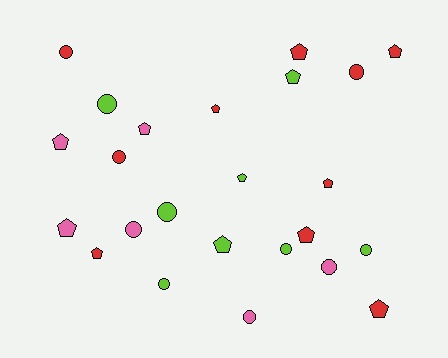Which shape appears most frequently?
Pentagon, with 13 objects.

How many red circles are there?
There are 3 red circles.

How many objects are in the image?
There are 24 objects.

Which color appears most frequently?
Red, with 10 objects.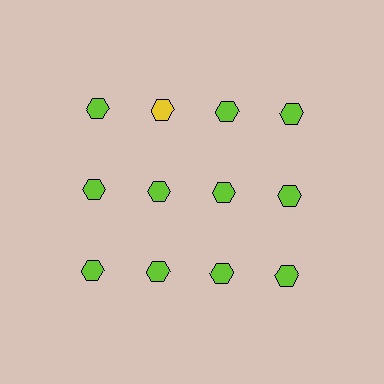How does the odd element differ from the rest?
It has a different color: yellow instead of lime.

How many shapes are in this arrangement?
There are 12 shapes arranged in a grid pattern.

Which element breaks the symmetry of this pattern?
The yellow hexagon in the top row, second from left column breaks the symmetry. All other shapes are lime hexagons.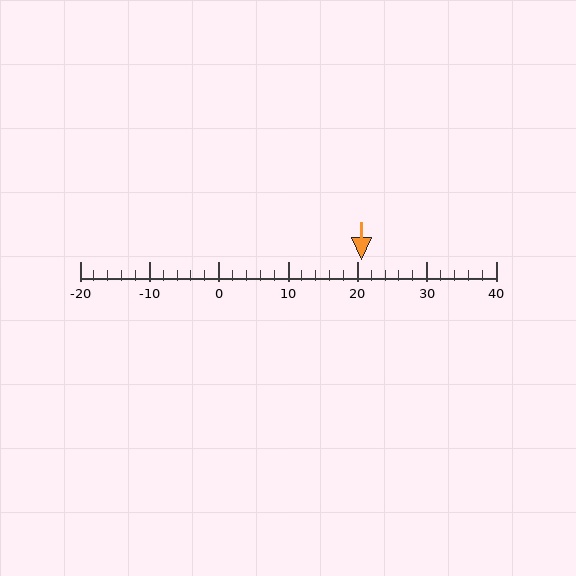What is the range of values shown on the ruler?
The ruler shows values from -20 to 40.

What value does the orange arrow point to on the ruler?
The orange arrow points to approximately 21.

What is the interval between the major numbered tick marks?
The major tick marks are spaced 10 units apart.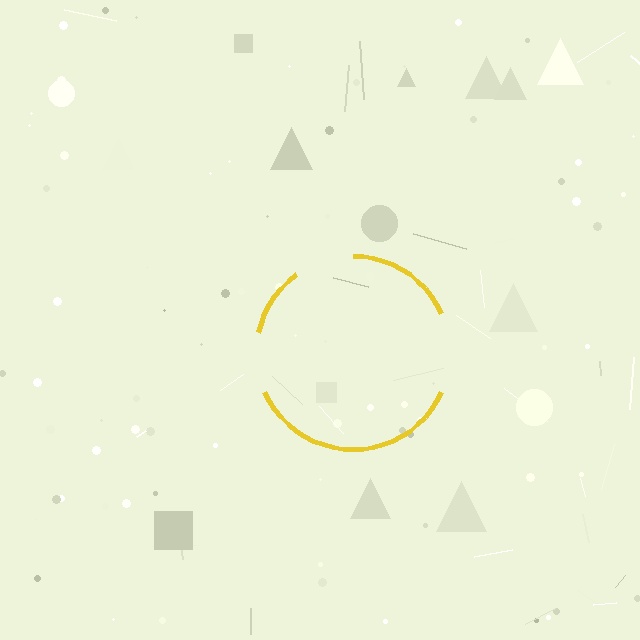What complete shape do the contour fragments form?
The contour fragments form a circle.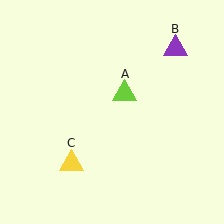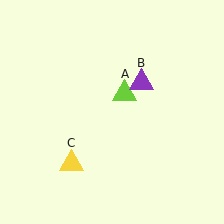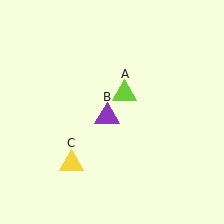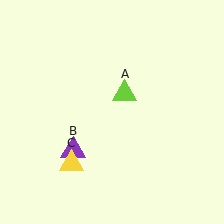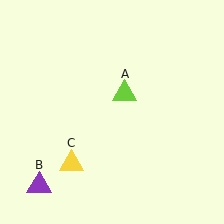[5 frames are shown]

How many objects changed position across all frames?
1 object changed position: purple triangle (object B).